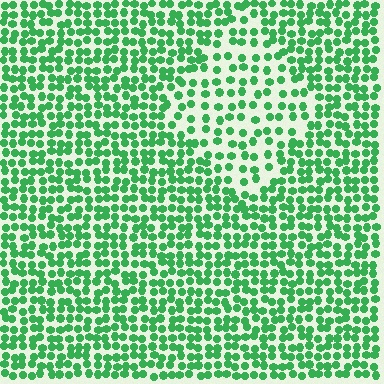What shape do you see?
I see a diamond.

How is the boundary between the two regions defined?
The boundary is defined by a change in element density (approximately 1.8x ratio). All elements are the same color, size, and shape.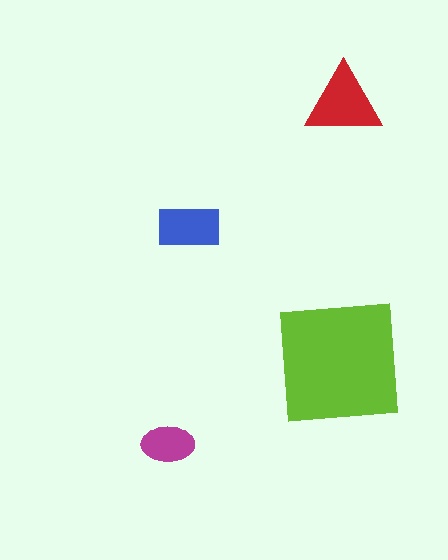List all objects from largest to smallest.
The lime square, the red triangle, the blue rectangle, the magenta ellipse.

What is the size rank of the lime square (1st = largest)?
1st.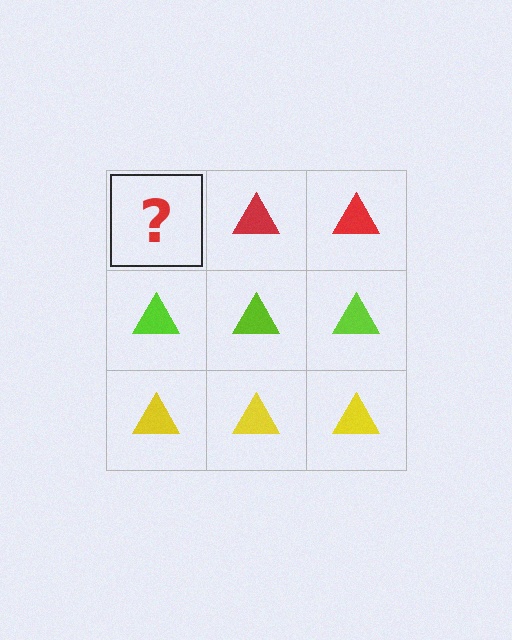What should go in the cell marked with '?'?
The missing cell should contain a red triangle.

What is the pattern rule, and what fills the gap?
The rule is that each row has a consistent color. The gap should be filled with a red triangle.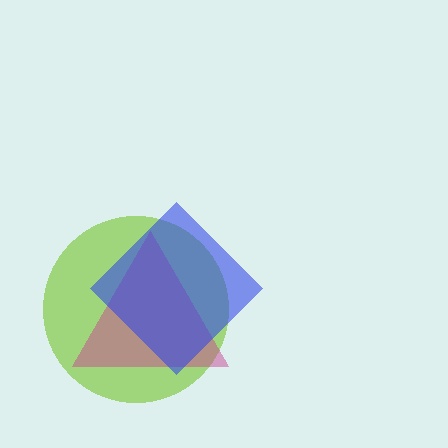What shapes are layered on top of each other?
The layered shapes are: a lime circle, a magenta triangle, a blue diamond.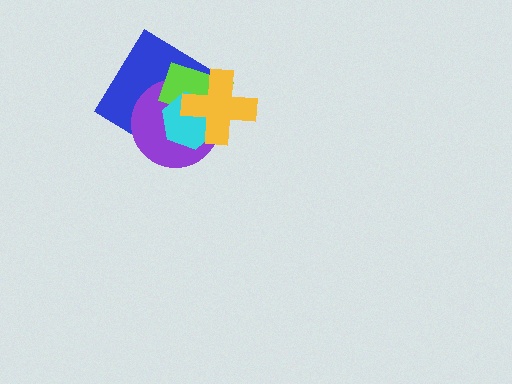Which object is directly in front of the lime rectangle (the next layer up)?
The cyan hexagon is directly in front of the lime rectangle.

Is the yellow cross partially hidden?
No, no other shape covers it.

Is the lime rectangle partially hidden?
Yes, it is partially covered by another shape.